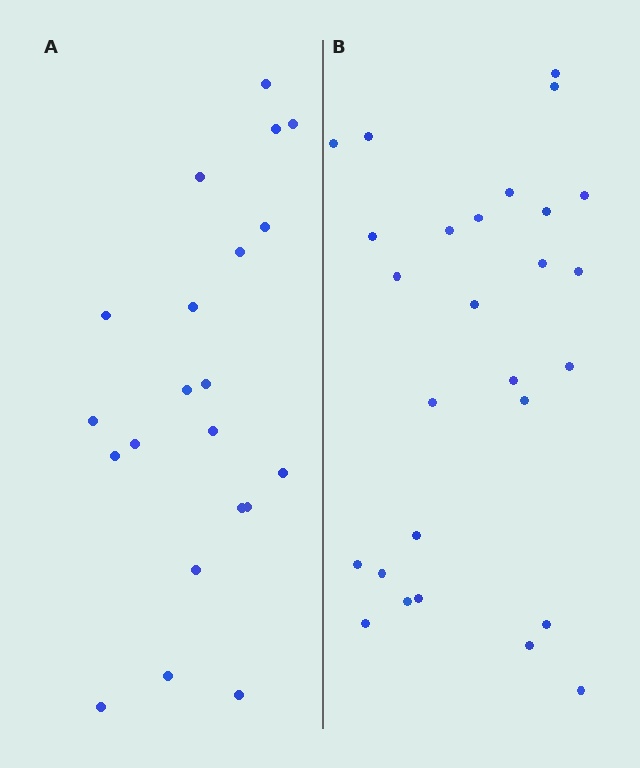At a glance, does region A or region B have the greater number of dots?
Region B (the right region) has more dots.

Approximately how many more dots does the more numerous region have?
Region B has about 6 more dots than region A.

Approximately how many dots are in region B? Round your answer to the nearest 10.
About 30 dots. (The exact count is 27, which rounds to 30.)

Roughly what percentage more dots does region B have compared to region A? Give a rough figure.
About 30% more.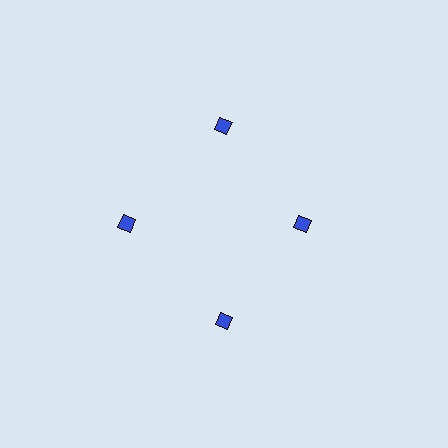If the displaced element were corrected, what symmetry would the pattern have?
It would have 4-fold rotational symmetry — the pattern would map onto itself every 90 degrees.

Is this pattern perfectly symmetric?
No. The 4 blue diamonds are arranged in a ring, but one element near the 3 o'clock position is pulled inward toward the center, breaking the 4-fold rotational symmetry.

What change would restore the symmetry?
The symmetry would be restored by moving it outward, back onto the ring so that all 4 diamonds sit at equal angles and equal distance from the center.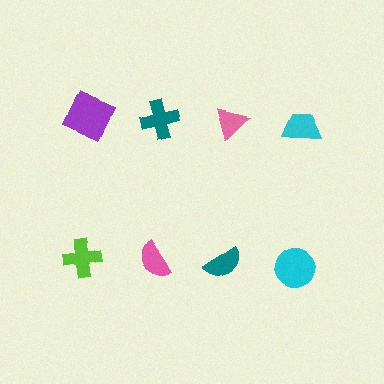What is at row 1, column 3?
A pink triangle.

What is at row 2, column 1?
A lime cross.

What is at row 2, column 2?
A pink semicircle.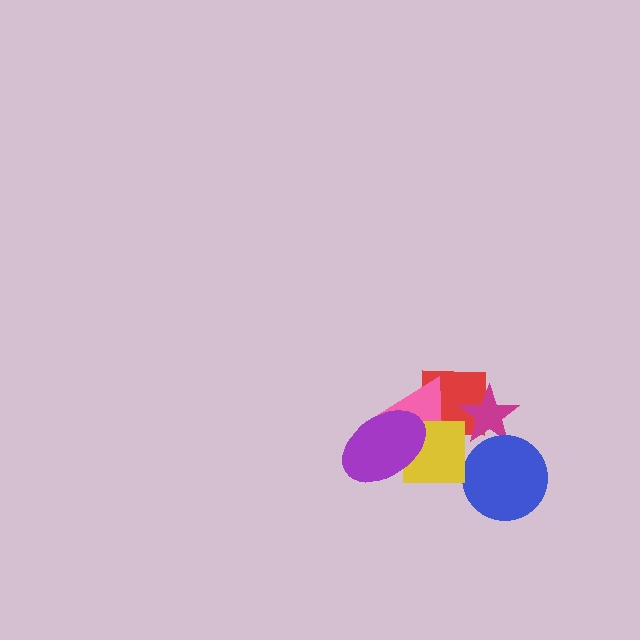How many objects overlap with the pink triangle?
4 objects overlap with the pink triangle.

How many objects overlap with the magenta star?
3 objects overlap with the magenta star.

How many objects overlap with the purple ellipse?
2 objects overlap with the purple ellipse.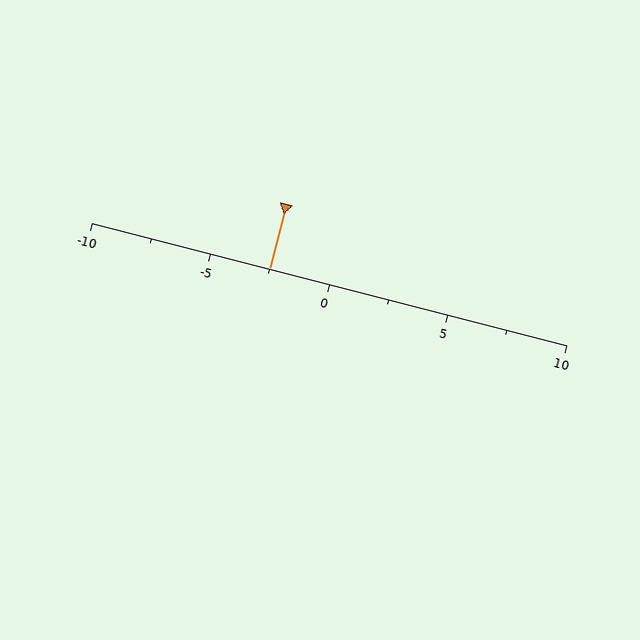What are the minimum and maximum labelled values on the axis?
The axis runs from -10 to 10.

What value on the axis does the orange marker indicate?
The marker indicates approximately -2.5.